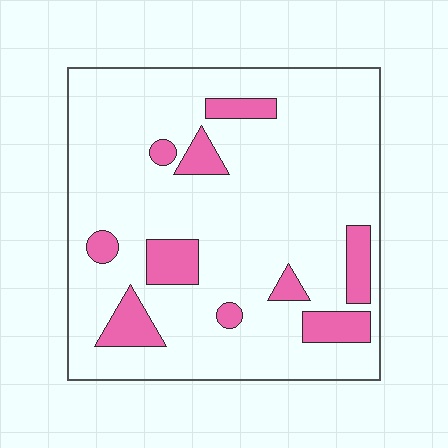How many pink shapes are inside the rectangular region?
10.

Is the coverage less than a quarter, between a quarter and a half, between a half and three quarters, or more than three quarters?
Less than a quarter.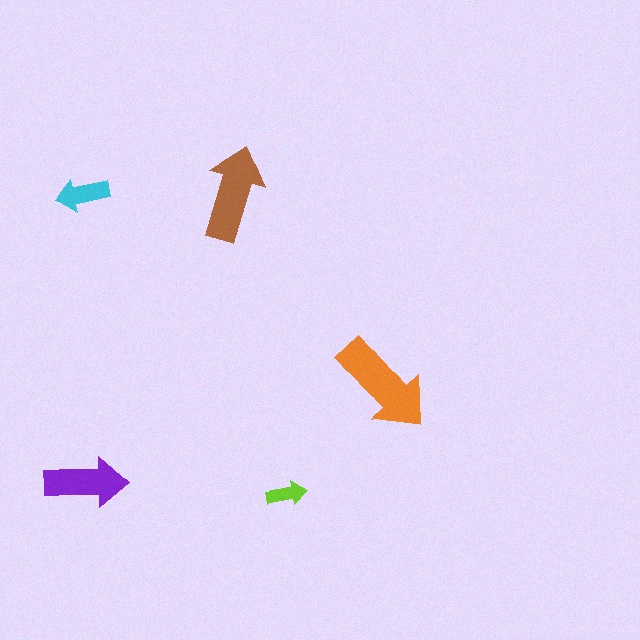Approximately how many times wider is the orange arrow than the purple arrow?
About 1.5 times wider.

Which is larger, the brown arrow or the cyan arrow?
The brown one.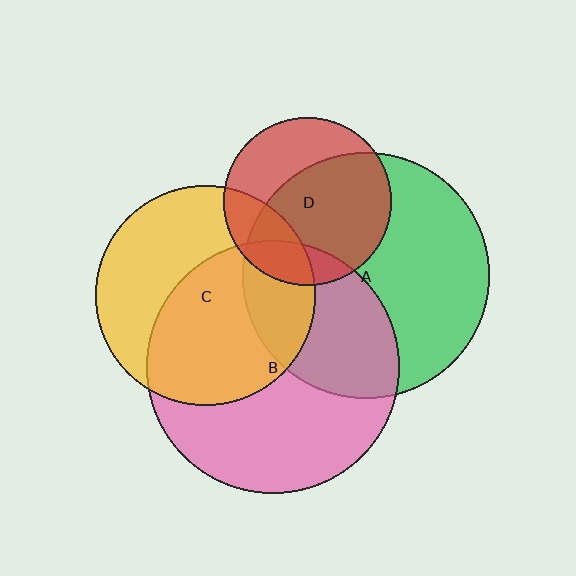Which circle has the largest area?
Circle B (pink).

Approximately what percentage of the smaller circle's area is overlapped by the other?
Approximately 55%.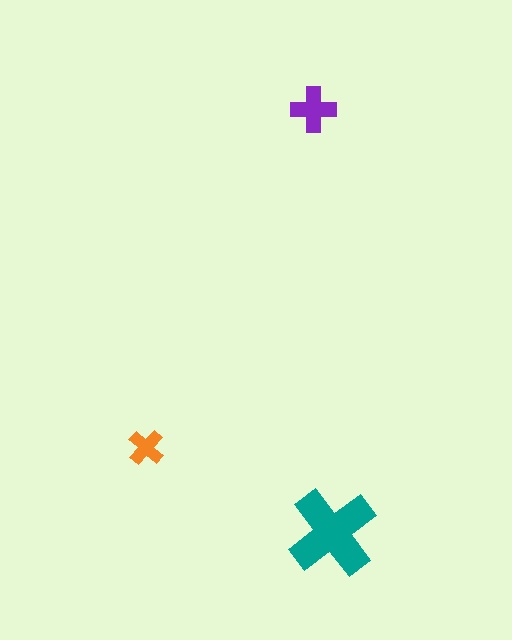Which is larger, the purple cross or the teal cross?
The teal one.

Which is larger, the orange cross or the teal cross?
The teal one.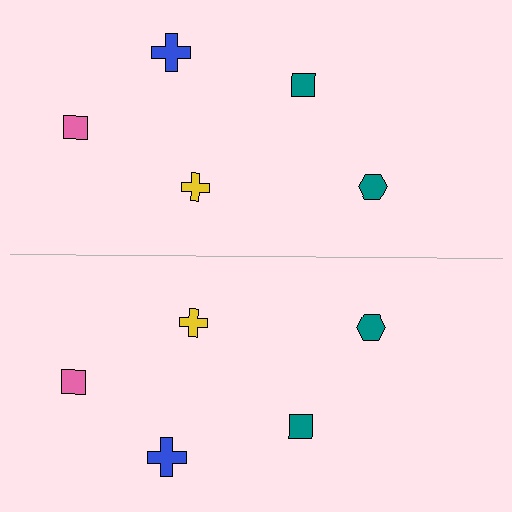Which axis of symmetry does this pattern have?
The pattern has a horizontal axis of symmetry running through the center of the image.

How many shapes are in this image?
There are 10 shapes in this image.